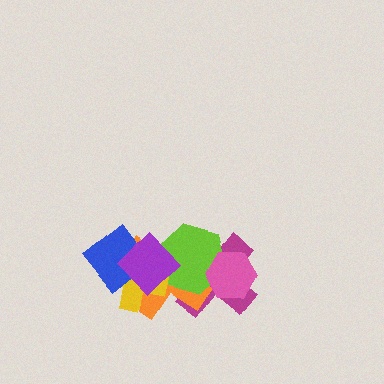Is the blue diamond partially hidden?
Yes, it is partially covered by another shape.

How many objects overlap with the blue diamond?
3 objects overlap with the blue diamond.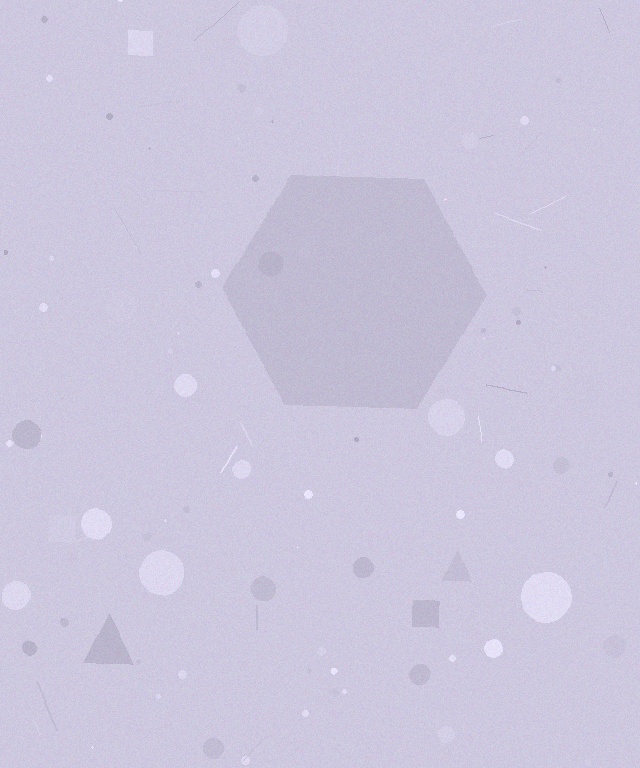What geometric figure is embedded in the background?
A hexagon is embedded in the background.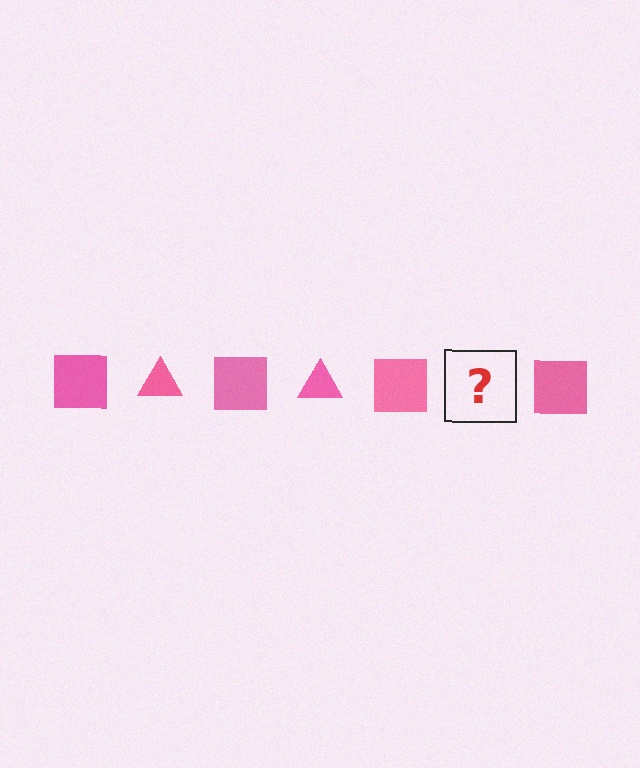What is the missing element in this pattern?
The missing element is a pink triangle.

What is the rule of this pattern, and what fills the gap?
The rule is that the pattern cycles through square, triangle shapes in pink. The gap should be filled with a pink triangle.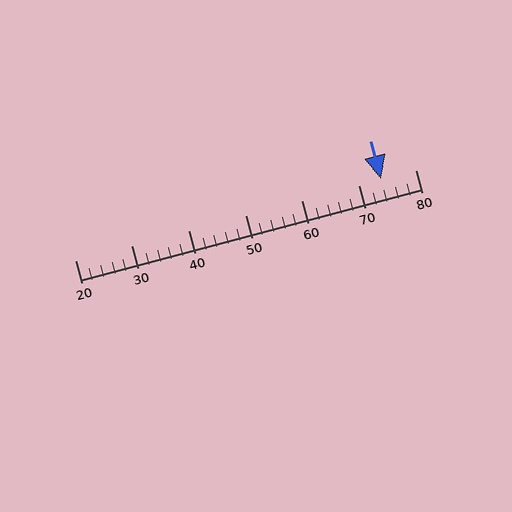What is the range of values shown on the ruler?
The ruler shows values from 20 to 80.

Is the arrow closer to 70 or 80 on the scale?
The arrow is closer to 70.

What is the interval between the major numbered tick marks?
The major tick marks are spaced 10 units apart.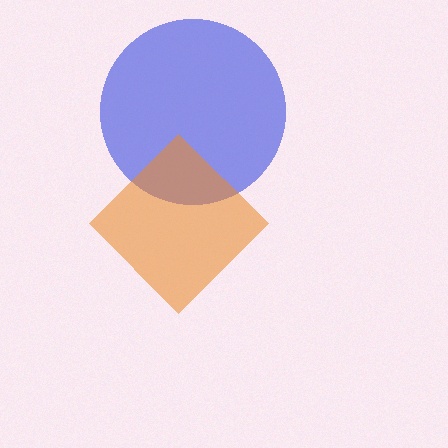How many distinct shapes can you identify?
There are 2 distinct shapes: a blue circle, an orange diamond.